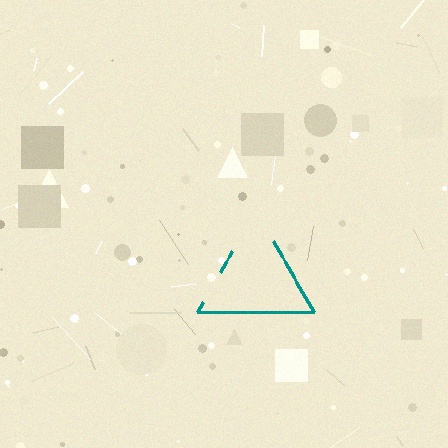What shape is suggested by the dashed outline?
The dashed outline suggests a triangle.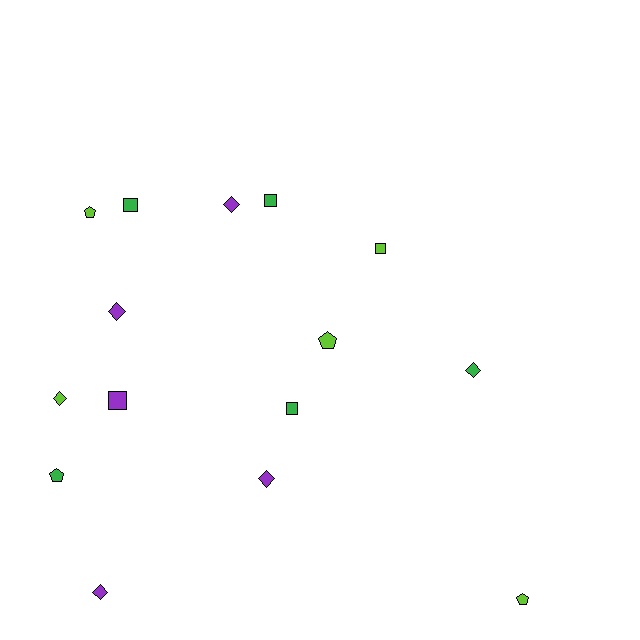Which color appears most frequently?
Green, with 5 objects.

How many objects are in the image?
There are 15 objects.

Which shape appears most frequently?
Diamond, with 6 objects.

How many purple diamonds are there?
There are 4 purple diamonds.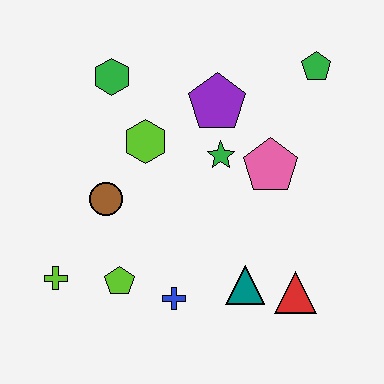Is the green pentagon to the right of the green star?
Yes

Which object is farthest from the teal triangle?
The green hexagon is farthest from the teal triangle.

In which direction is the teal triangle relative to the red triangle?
The teal triangle is to the left of the red triangle.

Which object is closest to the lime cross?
The lime pentagon is closest to the lime cross.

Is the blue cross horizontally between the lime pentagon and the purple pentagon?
Yes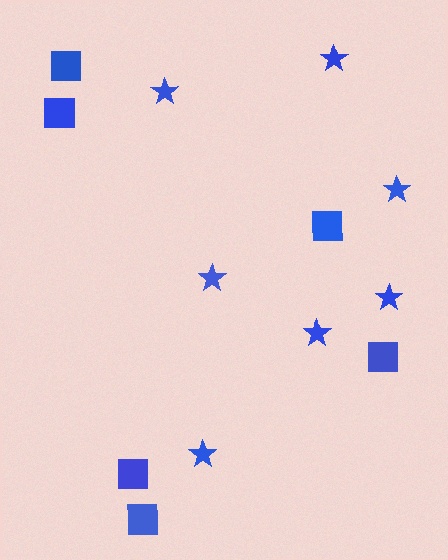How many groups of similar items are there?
There are 2 groups: one group of stars (7) and one group of squares (6).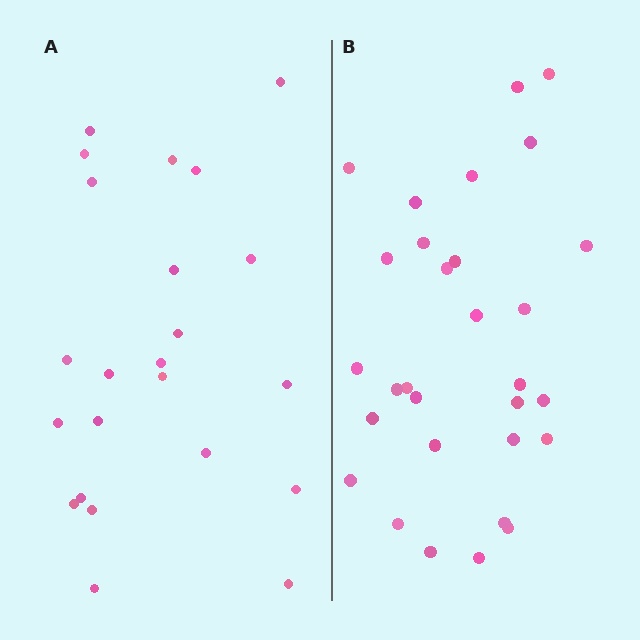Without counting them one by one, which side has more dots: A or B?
Region B (the right region) has more dots.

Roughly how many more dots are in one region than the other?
Region B has roughly 8 or so more dots than region A.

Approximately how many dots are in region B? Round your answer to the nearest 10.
About 30 dots.